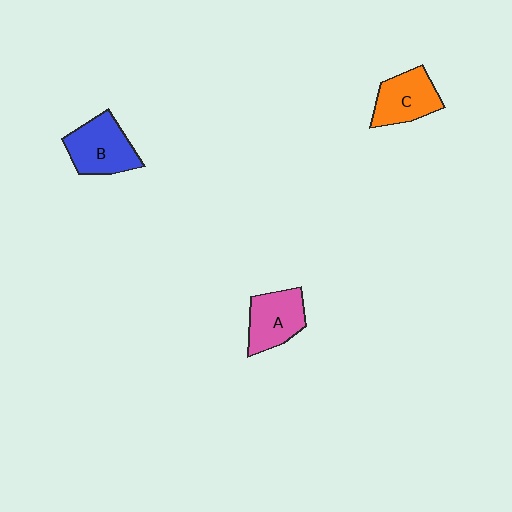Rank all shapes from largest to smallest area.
From largest to smallest: B (blue), A (pink), C (orange).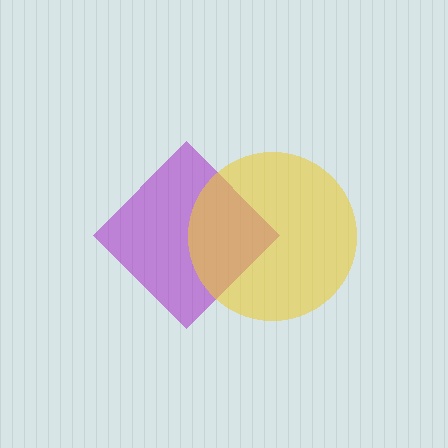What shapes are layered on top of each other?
The layered shapes are: a purple diamond, a yellow circle.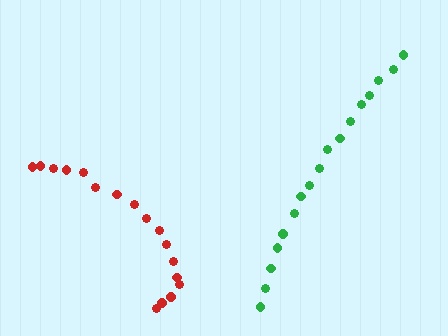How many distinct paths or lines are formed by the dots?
There are 2 distinct paths.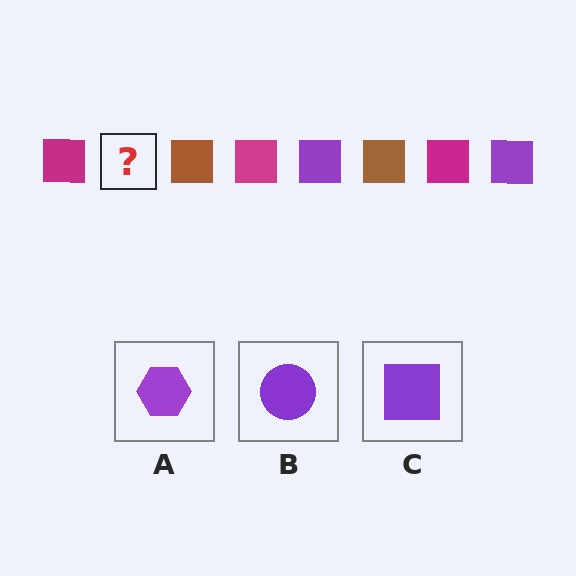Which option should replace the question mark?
Option C.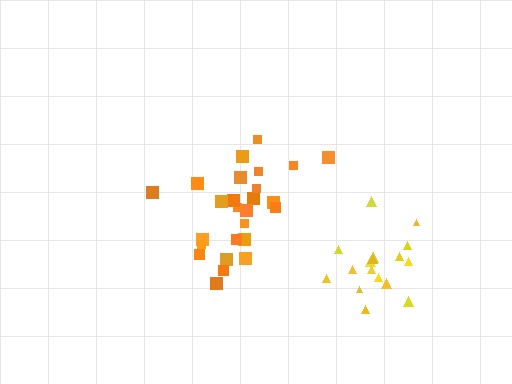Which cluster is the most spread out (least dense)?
Yellow.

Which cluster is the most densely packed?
Orange.